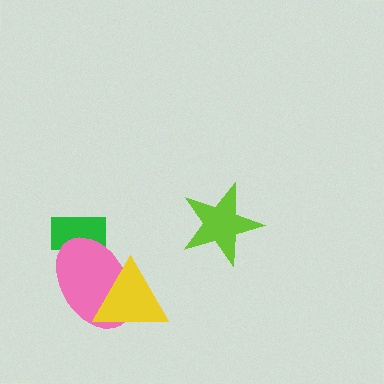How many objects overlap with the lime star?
0 objects overlap with the lime star.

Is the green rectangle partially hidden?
Yes, it is partially covered by another shape.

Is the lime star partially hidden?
No, no other shape covers it.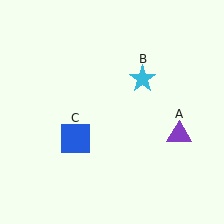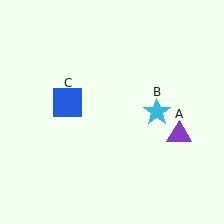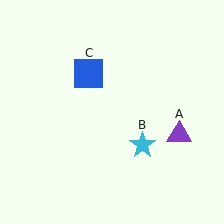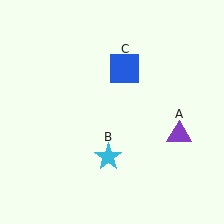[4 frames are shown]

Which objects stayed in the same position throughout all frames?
Purple triangle (object A) remained stationary.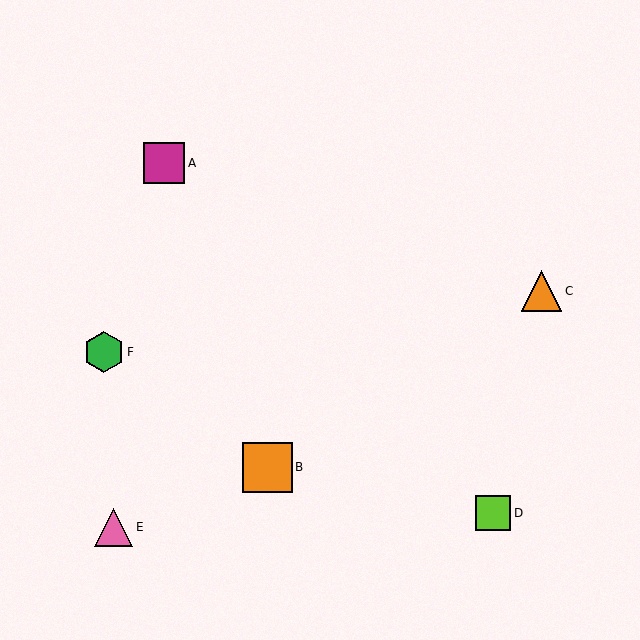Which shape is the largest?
The orange square (labeled B) is the largest.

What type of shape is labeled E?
Shape E is a pink triangle.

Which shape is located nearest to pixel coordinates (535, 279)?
The orange triangle (labeled C) at (541, 291) is nearest to that location.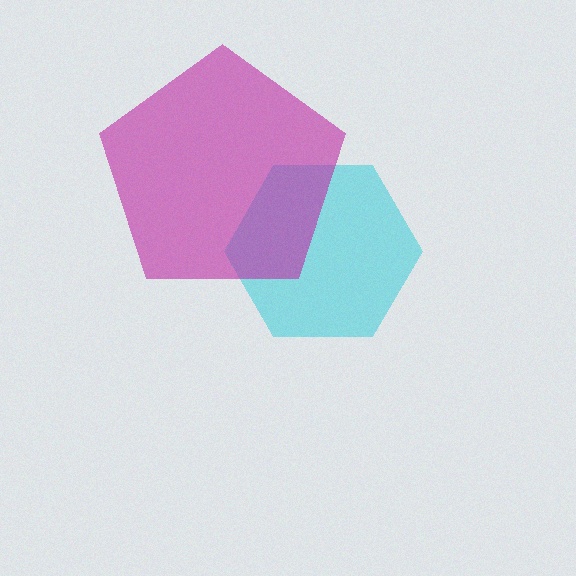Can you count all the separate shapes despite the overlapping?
Yes, there are 2 separate shapes.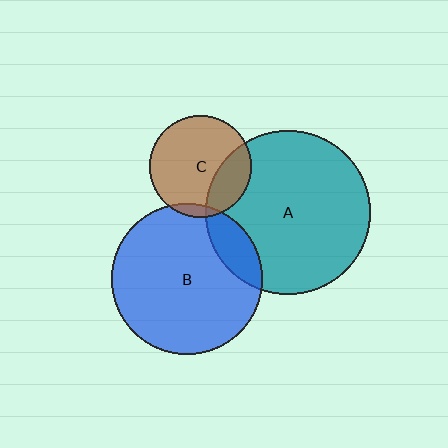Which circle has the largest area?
Circle A (teal).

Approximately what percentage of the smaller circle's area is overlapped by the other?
Approximately 25%.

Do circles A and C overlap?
Yes.